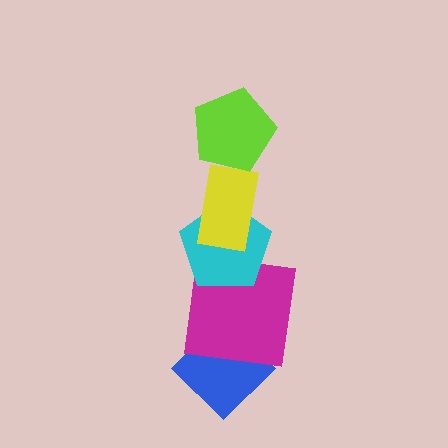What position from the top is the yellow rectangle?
The yellow rectangle is 2nd from the top.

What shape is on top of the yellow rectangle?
The lime pentagon is on top of the yellow rectangle.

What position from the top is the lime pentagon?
The lime pentagon is 1st from the top.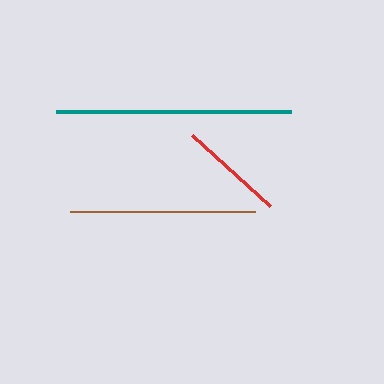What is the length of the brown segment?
The brown segment is approximately 185 pixels long.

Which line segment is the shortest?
The red line is the shortest at approximately 105 pixels.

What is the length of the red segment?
The red segment is approximately 105 pixels long.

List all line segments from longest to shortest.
From longest to shortest: teal, brown, red.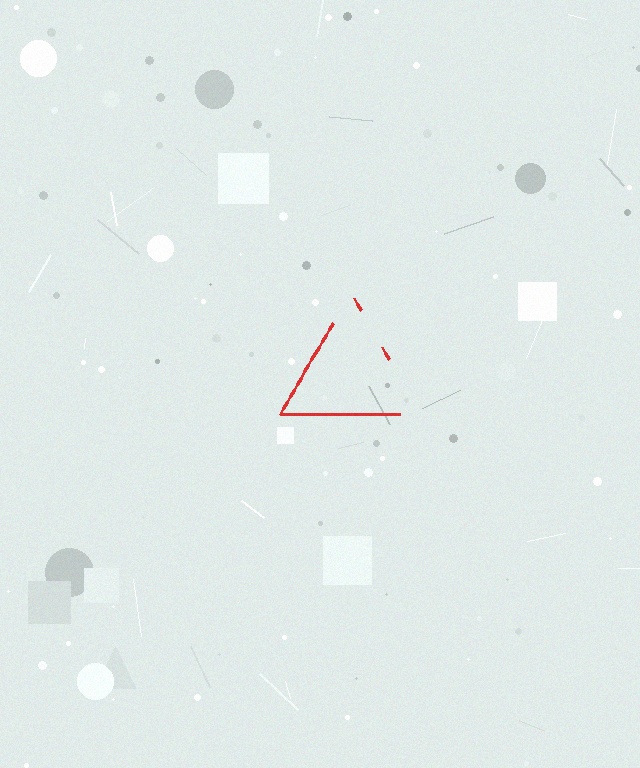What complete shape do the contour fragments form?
The contour fragments form a triangle.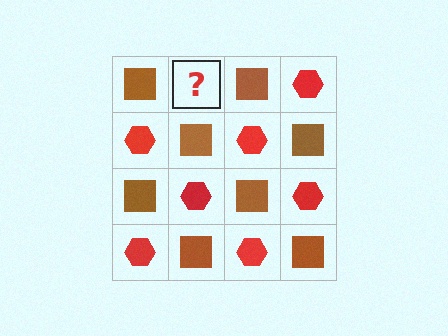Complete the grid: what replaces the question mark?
The question mark should be replaced with a red hexagon.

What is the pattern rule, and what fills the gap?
The rule is that it alternates brown square and red hexagon in a checkerboard pattern. The gap should be filled with a red hexagon.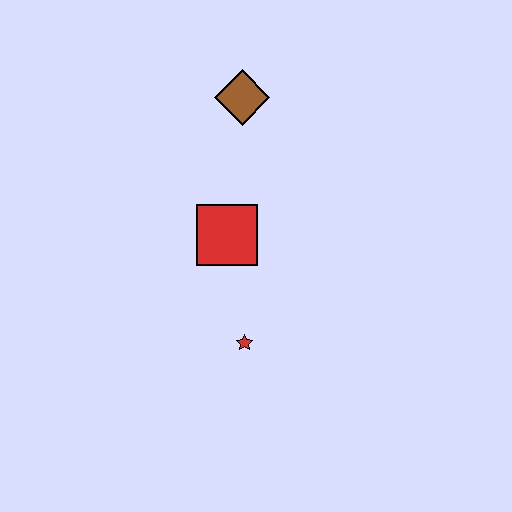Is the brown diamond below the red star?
No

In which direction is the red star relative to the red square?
The red star is below the red square.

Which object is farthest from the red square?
The brown diamond is farthest from the red square.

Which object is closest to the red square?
The red star is closest to the red square.